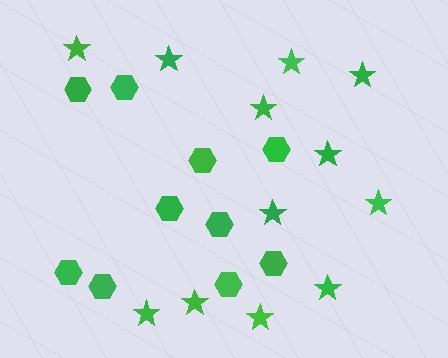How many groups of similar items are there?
There are 2 groups: one group of stars (12) and one group of hexagons (10).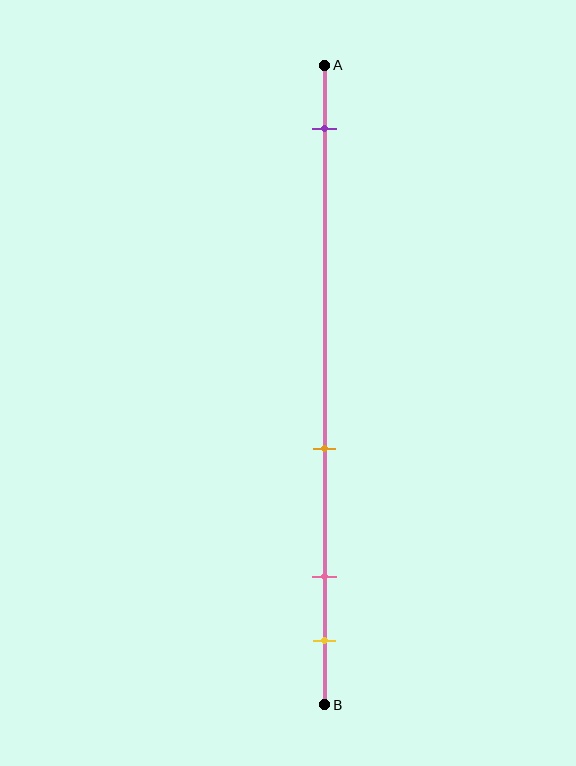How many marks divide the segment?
There are 4 marks dividing the segment.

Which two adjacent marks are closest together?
The pink and yellow marks are the closest adjacent pair.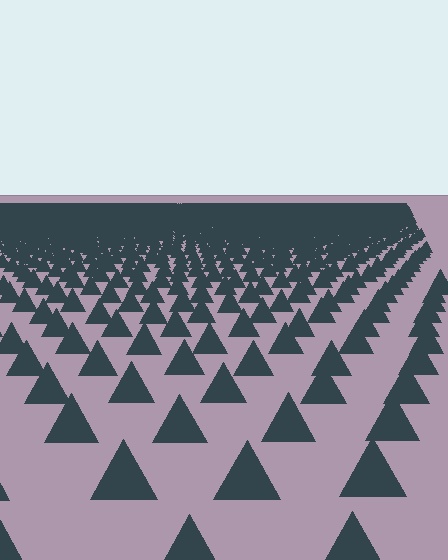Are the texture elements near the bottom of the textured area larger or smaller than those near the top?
Larger. Near the bottom, elements are closer to the viewer and appear at a bigger on-screen size.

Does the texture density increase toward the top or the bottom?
Density increases toward the top.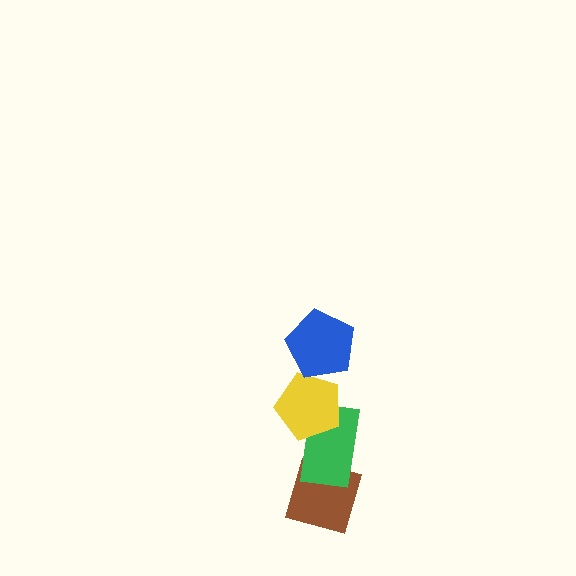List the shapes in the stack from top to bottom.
From top to bottom: the blue pentagon, the yellow pentagon, the green rectangle, the brown diamond.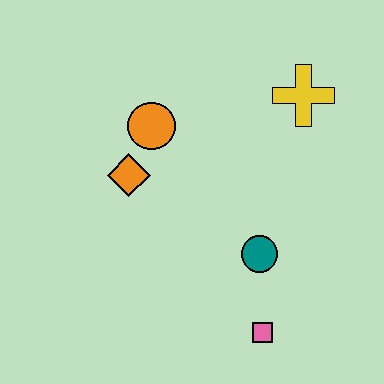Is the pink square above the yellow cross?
No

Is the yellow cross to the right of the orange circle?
Yes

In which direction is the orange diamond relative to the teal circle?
The orange diamond is to the left of the teal circle.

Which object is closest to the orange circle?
The orange diamond is closest to the orange circle.